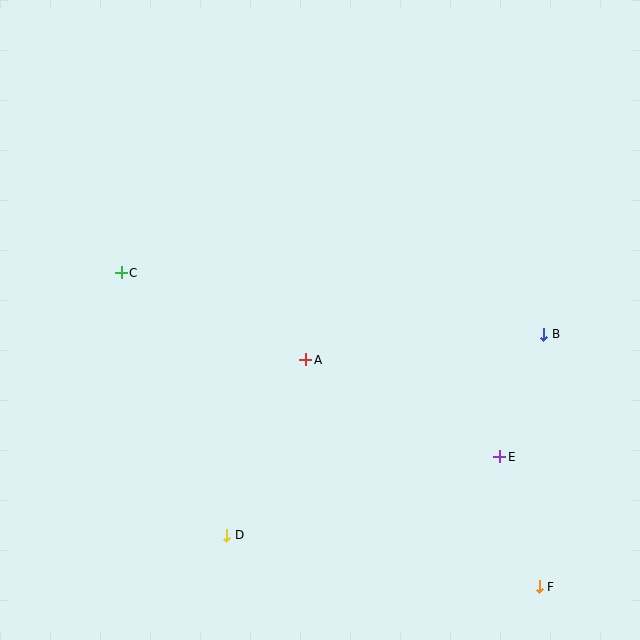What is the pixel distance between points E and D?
The distance between E and D is 284 pixels.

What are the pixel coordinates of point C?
Point C is at (121, 273).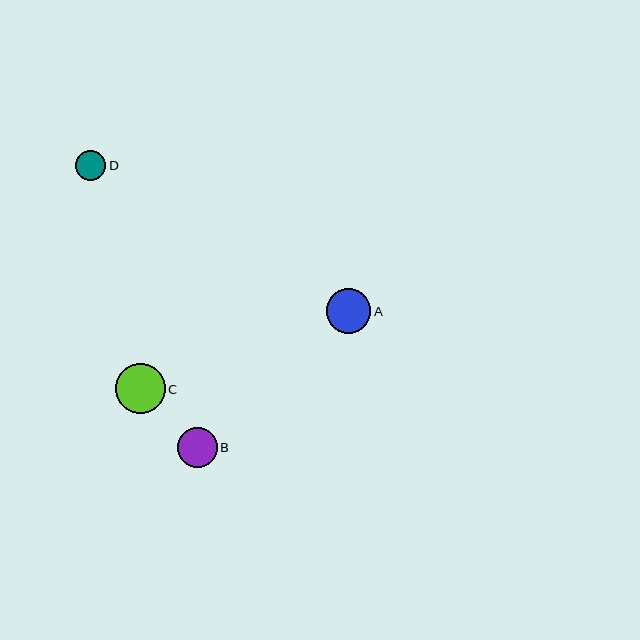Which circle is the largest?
Circle C is the largest with a size of approximately 50 pixels.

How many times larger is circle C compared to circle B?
Circle C is approximately 1.3 times the size of circle B.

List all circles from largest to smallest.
From largest to smallest: C, A, B, D.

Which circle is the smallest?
Circle D is the smallest with a size of approximately 30 pixels.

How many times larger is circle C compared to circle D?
Circle C is approximately 1.7 times the size of circle D.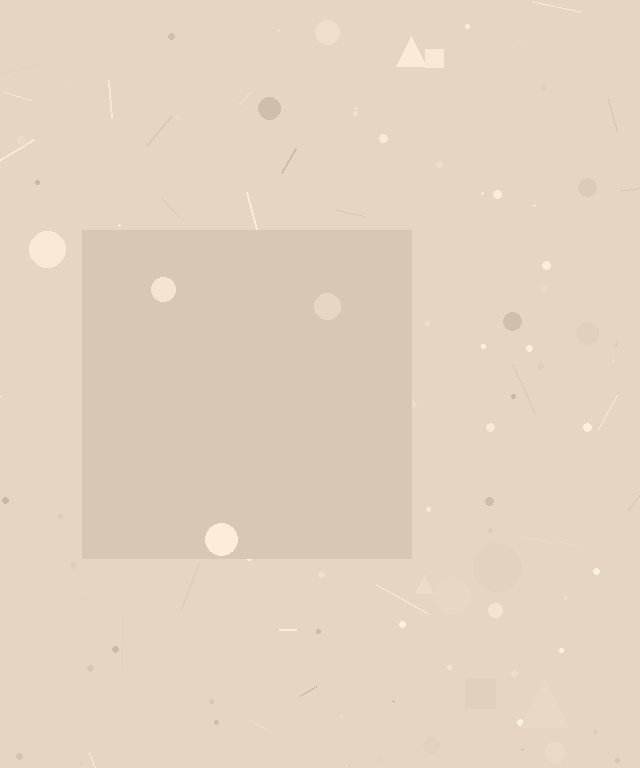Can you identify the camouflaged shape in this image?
The camouflaged shape is a square.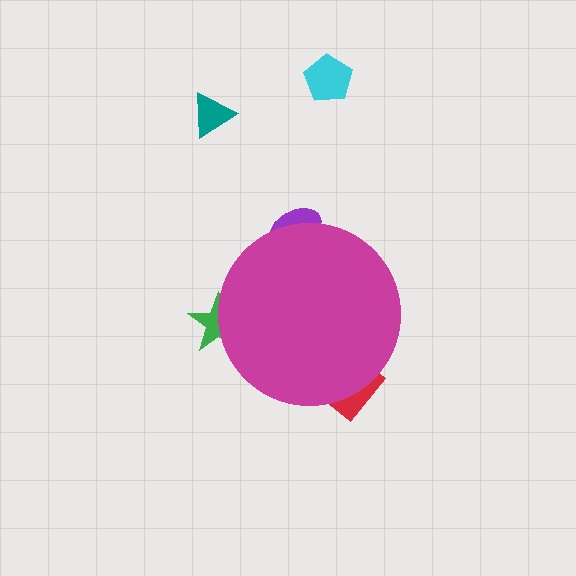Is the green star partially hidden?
Yes, the green star is partially hidden behind the magenta circle.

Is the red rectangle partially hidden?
Yes, the red rectangle is partially hidden behind the magenta circle.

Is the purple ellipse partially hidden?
Yes, the purple ellipse is partially hidden behind the magenta circle.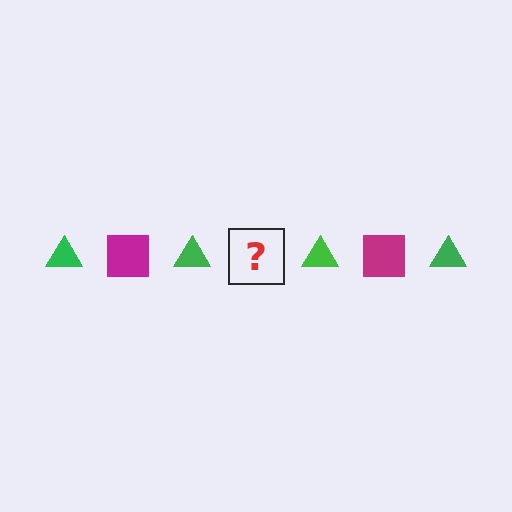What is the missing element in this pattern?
The missing element is a magenta square.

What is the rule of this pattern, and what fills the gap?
The rule is that the pattern alternates between green triangle and magenta square. The gap should be filled with a magenta square.